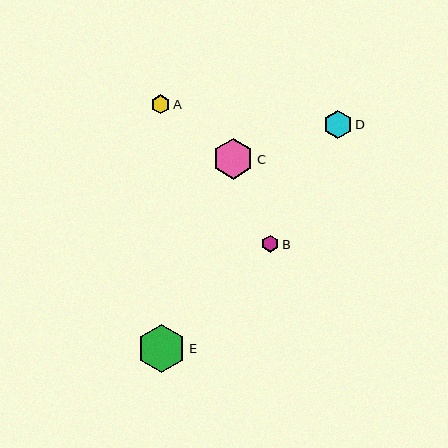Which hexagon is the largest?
Hexagon E is the largest with a size of approximately 48 pixels.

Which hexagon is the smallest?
Hexagon B is the smallest with a size of approximately 17 pixels.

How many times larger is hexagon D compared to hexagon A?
Hexagon D is approximately 1.5 times the size of hexagon A.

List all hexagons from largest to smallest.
From largest to smallest: E, C, D, A, B.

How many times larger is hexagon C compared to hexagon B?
Hexagon C is approximately 2.3 times the size of hexagon B.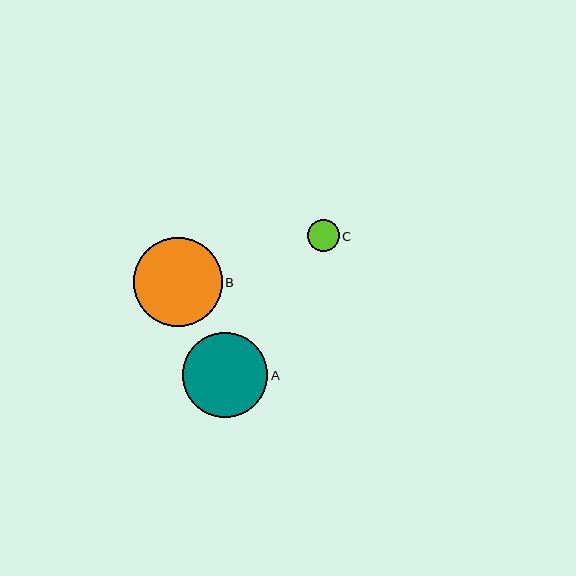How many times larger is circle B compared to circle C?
Circle B is approximately 2.8 times the size of circle C.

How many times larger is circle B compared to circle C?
Circle B is approximately 2.8 times the size of circle C.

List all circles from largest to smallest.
From largest to smallest: B, A, C.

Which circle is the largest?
Circle B is the largest with a size of approximately 89 pixels.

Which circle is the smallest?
Circle C is the smallest with a size of approximately 32 pixels.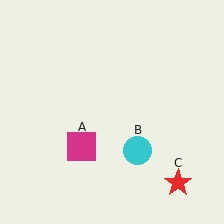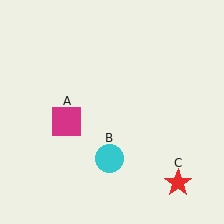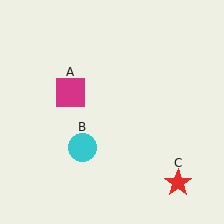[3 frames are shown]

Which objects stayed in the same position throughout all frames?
Red star (object C) remained stationary.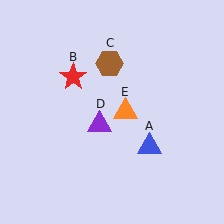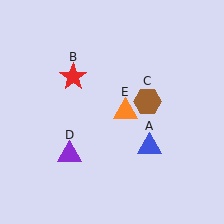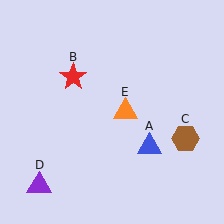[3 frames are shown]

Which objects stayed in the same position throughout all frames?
Blue triangle (object A) and red star (object B) and orange triangle (object E) remained stationary.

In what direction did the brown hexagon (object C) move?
The brown hexagon (object C) moved down and to the right.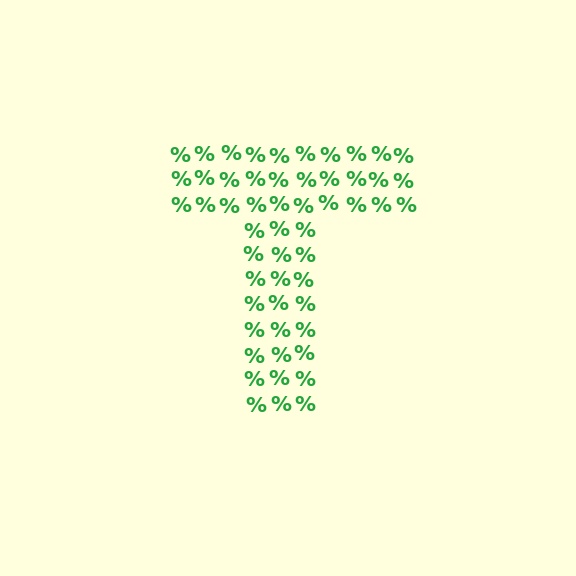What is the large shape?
The large shape is the letter T.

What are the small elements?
The small elements are percent signs.